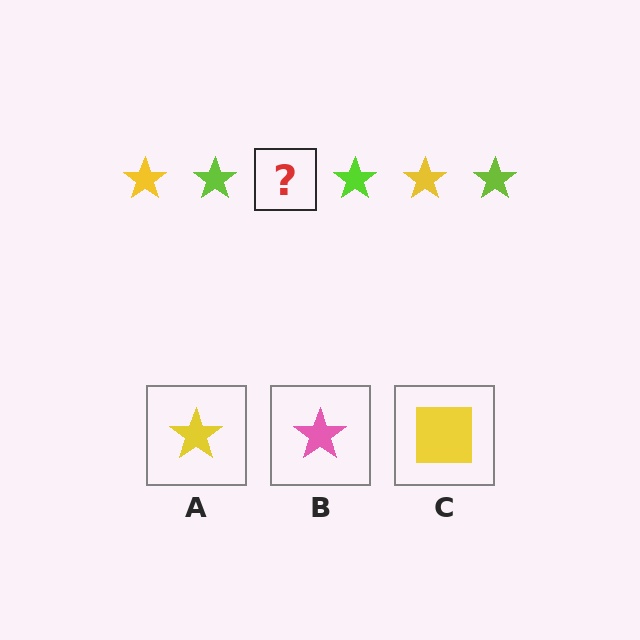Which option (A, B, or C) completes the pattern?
A.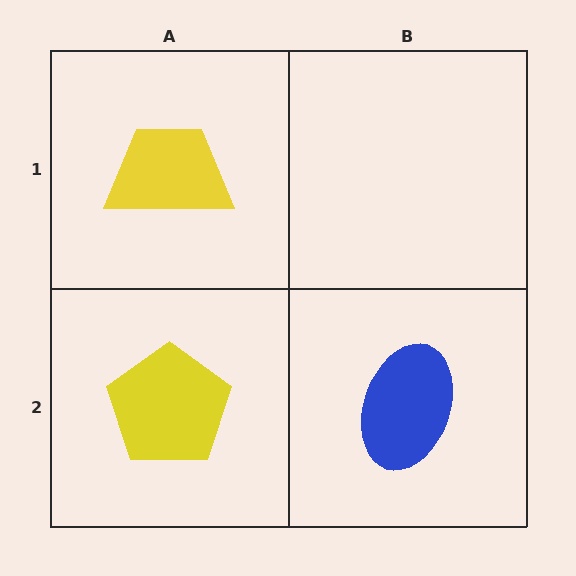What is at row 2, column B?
A blue ellipse.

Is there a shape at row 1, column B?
No, that cell is empty.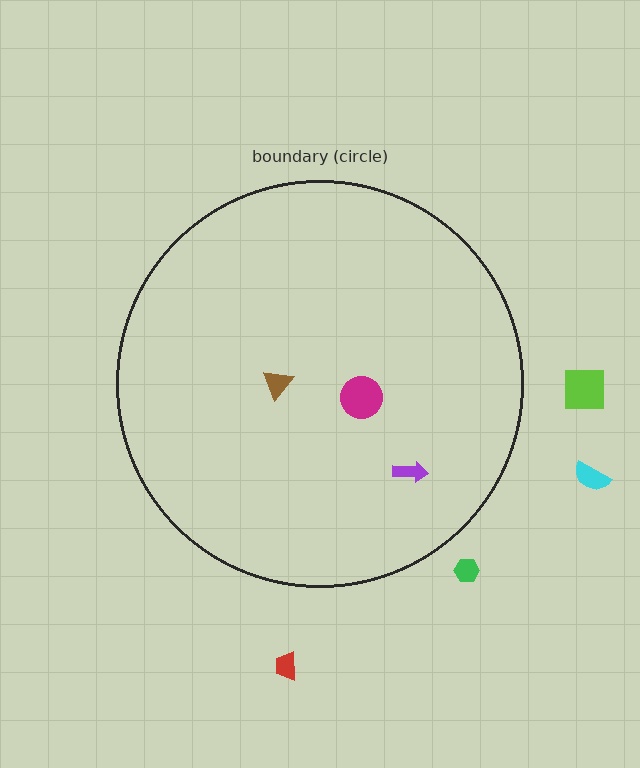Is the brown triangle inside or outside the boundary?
Inside.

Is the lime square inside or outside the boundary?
Outside.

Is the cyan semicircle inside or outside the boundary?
Outside.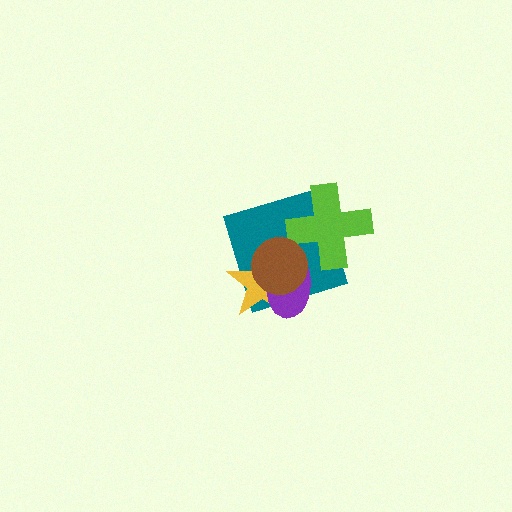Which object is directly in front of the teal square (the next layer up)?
The yellow star is directly in front of the teal square.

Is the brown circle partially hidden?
No, no other shape covers it.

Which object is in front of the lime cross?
The brown circle is in front of the lime cross.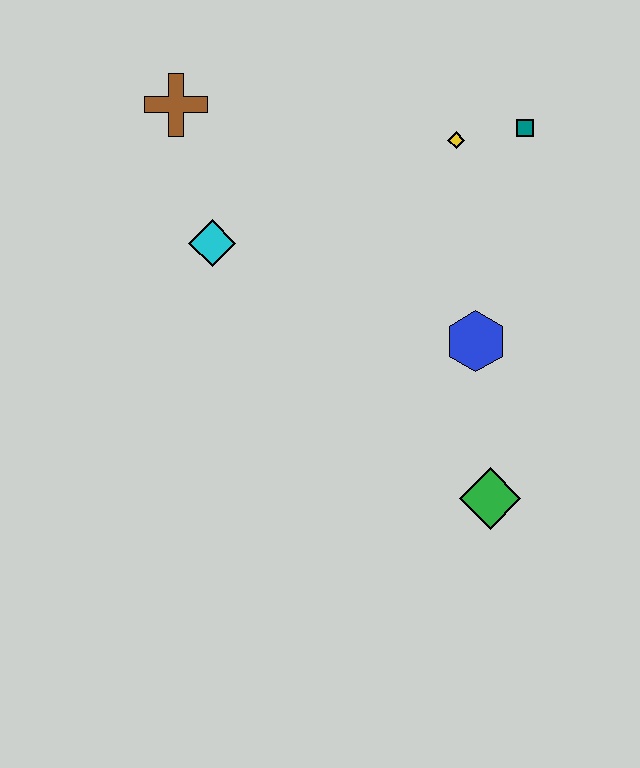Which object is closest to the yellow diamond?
The teal square is closest to the yellow diamond.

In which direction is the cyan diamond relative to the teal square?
The cyan diamond is to the left of the teal square.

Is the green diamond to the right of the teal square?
No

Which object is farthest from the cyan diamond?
The green diamond is farthest from the cyan diamond.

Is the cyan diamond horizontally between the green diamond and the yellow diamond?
No